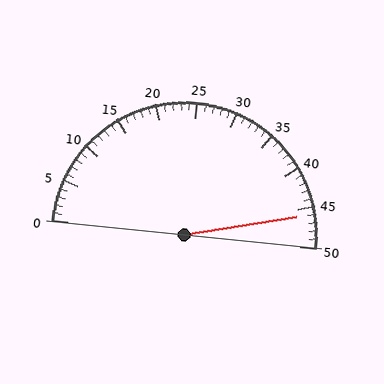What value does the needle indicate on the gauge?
The needle indicates approximately 46.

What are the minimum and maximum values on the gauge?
The gauge ranges from 0 to 50.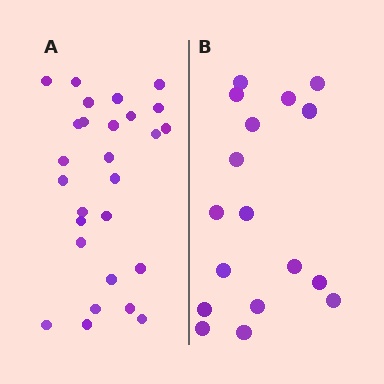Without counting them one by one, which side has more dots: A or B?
Region A (the left region) has more dots.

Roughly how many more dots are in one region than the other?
Region A has roughly 10 or so more dots than region B.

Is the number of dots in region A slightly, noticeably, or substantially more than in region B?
Region A has substantially more. The ratio is roughly 1.6 to 1.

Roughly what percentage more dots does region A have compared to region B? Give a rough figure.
About 60% more.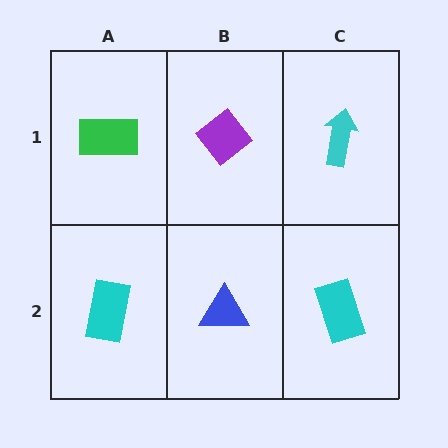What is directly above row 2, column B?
A purple diamond.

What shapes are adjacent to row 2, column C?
A cyan arrow (row 1, column C), a blue triangle (row 2, column B).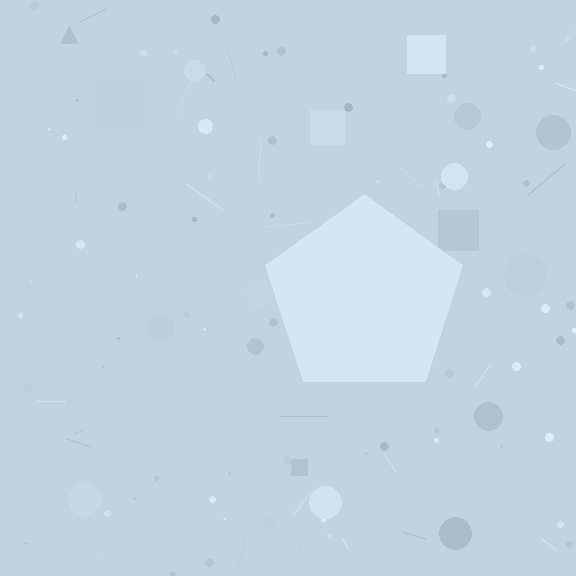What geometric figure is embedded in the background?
A pentagon is embedded in the background.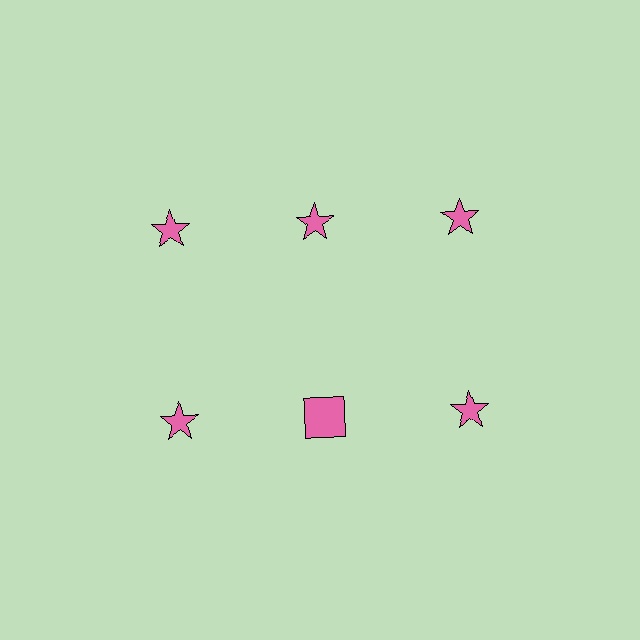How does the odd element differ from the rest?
It has a different shape: square instead of star.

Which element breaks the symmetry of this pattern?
The pink square in the second row, second from left column breaks the symmetry. All other shapes are pink stars.